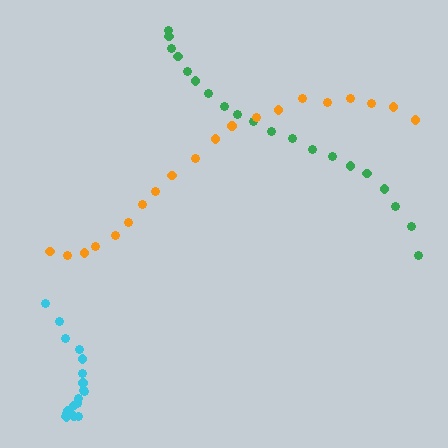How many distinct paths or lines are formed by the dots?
There are 3 distinct paths.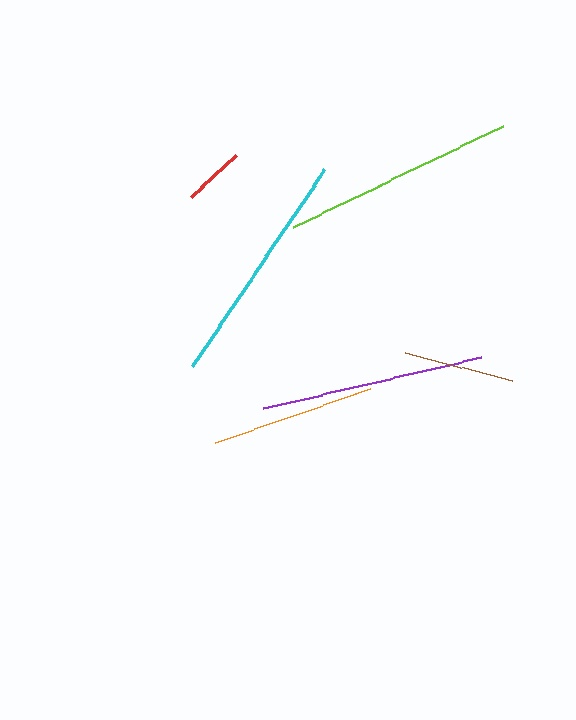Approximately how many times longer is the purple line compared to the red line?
The purple line is approximately 3.6 times the length of the red line.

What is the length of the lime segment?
The lime segment is approximately 232 pixels long.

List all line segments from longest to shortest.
From longest to shortest: cyan, lime, purple, orange, brown, red.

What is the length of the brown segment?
The brown segment is approximately 111 pixels long.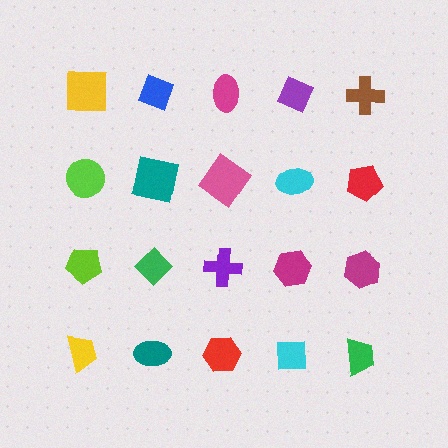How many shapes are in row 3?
5 shapes.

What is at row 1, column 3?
A magenta ellipse.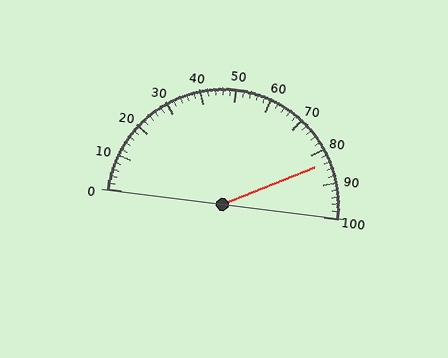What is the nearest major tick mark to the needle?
The nearest major tick mark is 80.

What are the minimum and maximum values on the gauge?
The gauge ranges from 0 to 100.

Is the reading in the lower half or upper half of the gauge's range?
The reading is in the upper half of the range (0 to 100).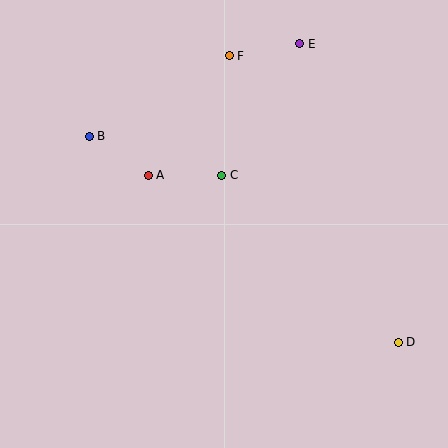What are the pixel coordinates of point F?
Point F is at (229, 56).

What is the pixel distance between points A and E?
The distance between A and E is 201 pixels.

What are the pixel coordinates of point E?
Point E is at (300, 44).